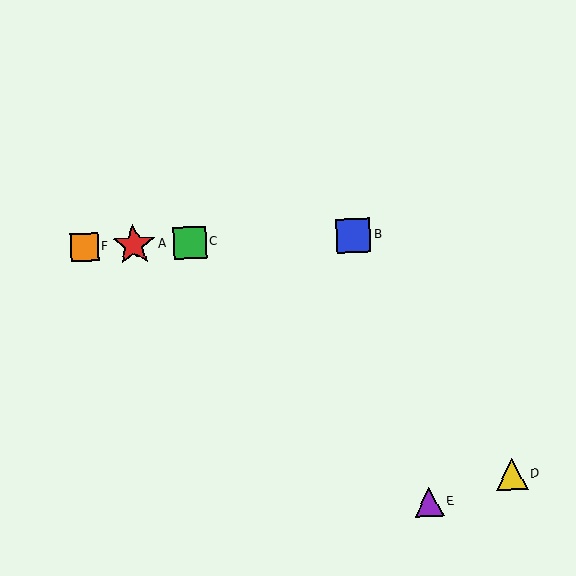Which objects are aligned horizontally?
Objects A, B, C, F are aligned horizontally.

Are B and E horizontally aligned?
No, B is at y≈235 and E is at y≈502.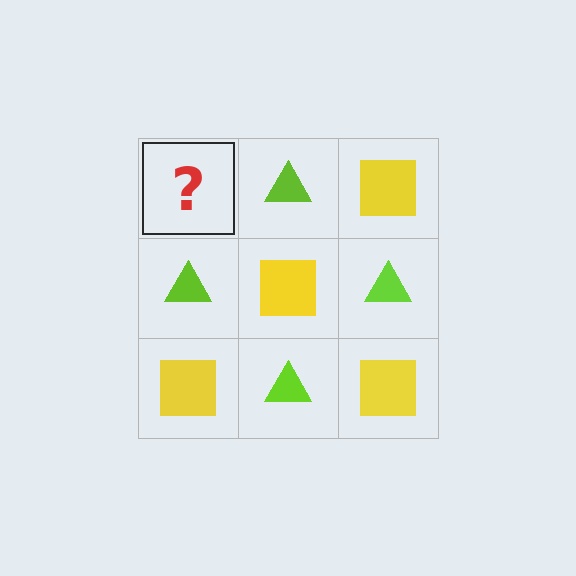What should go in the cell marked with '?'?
The missing cell should contain a yellow square.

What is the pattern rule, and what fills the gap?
The rule is that it alternates yellow square and lime triangle in a checkerboard pattern. The gap should be filled with a yellow square.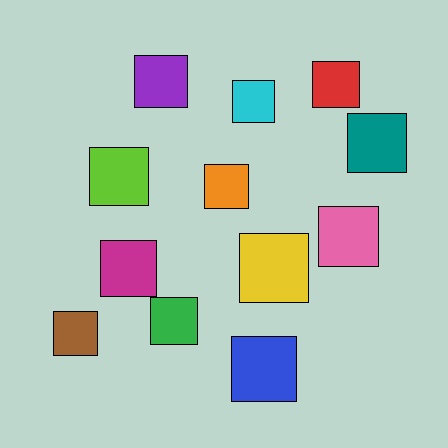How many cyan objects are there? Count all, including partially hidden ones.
There is 1 cyan object.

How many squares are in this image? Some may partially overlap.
There are 12 squares.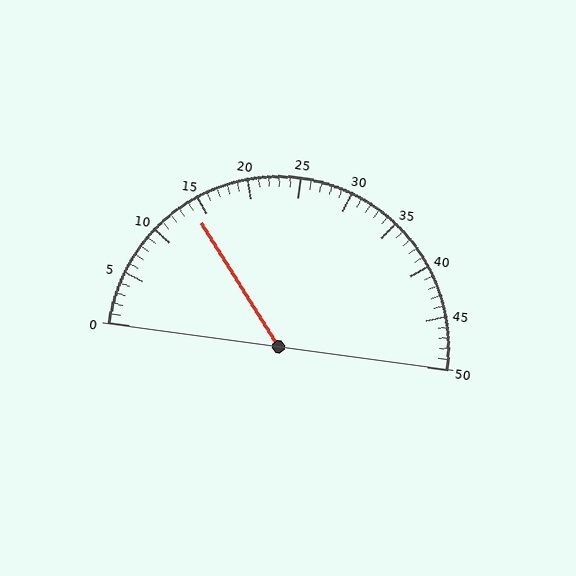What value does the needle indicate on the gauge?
The needle indicates approximately 14.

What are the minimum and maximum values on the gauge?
The gauge ranges from 0 to 50.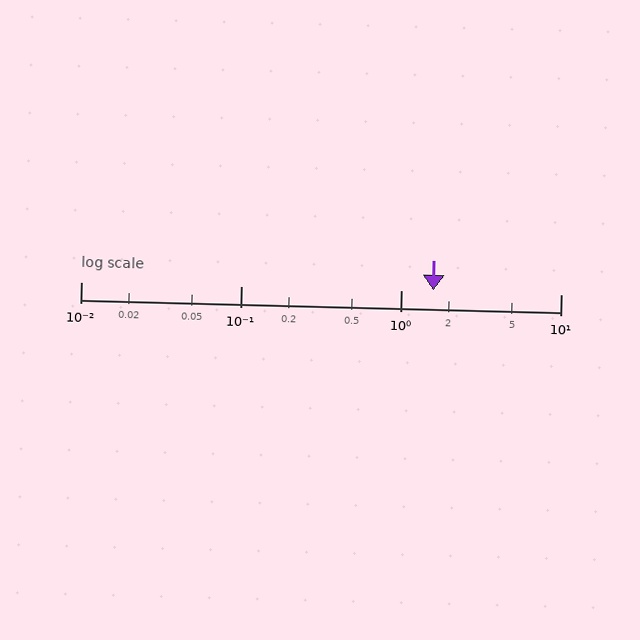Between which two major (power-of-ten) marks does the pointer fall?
The pointer is between 1 and 10.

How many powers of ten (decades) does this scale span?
The scale spans 3 decades, from 0.01 to 10.